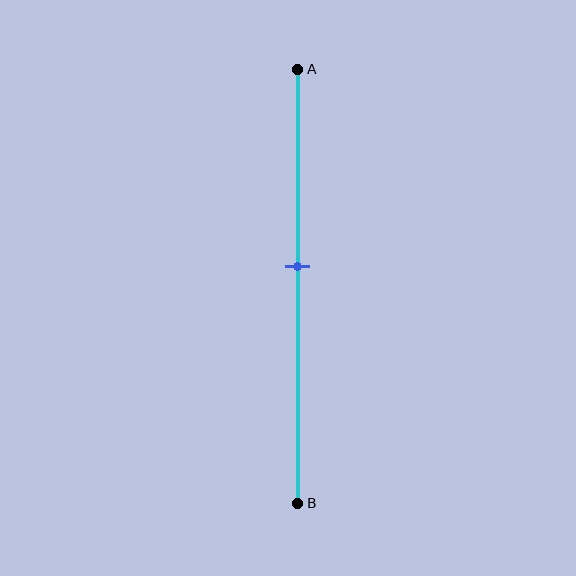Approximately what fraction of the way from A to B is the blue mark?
The blue mark is approximately 45% of the way from A to B.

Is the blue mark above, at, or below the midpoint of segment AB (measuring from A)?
The blue mark is above the midpoint of segment AB.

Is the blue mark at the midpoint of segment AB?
No, the mark is at about 45% from A, not at the 50% midpoint.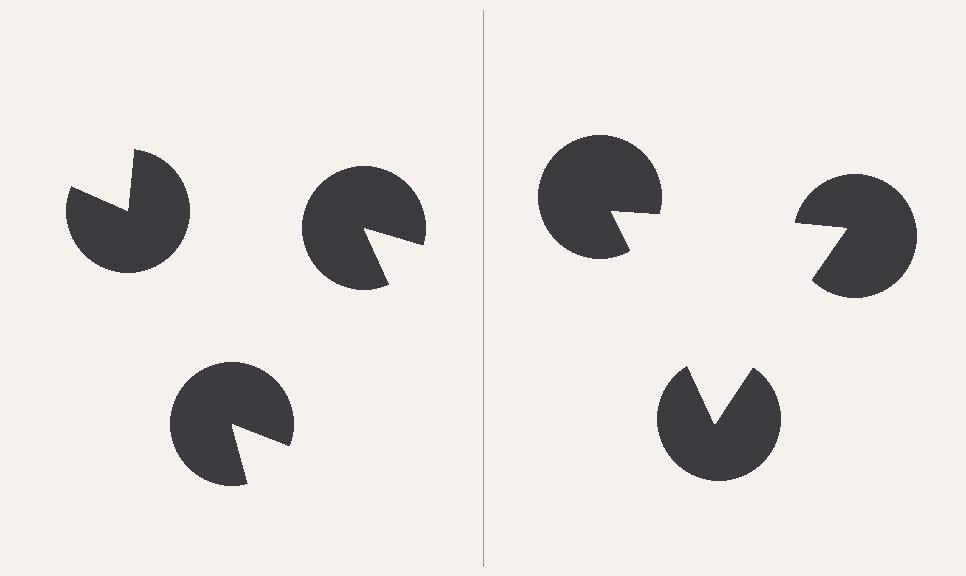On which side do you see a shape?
An illusory triangle appears on the right side. On the left side the wedge cuts are rotated, so no coherent shape forms.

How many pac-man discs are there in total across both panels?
6 — 3 on each side.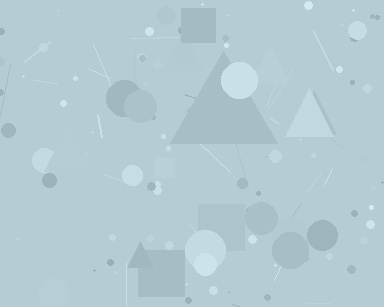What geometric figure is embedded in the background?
A triangle is embedded in the background.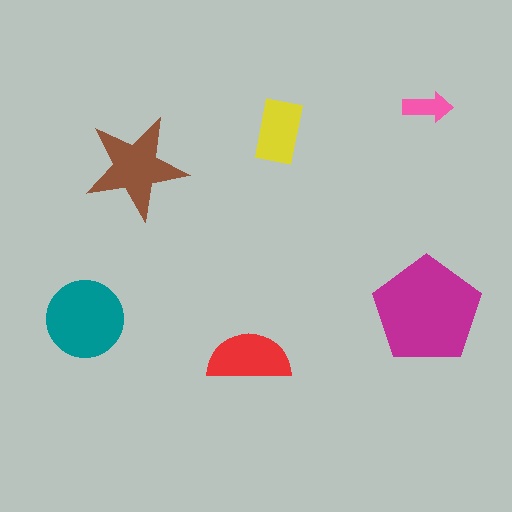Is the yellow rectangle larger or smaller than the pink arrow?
Larger.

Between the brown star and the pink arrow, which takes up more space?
The brown star.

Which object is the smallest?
The pink arrow.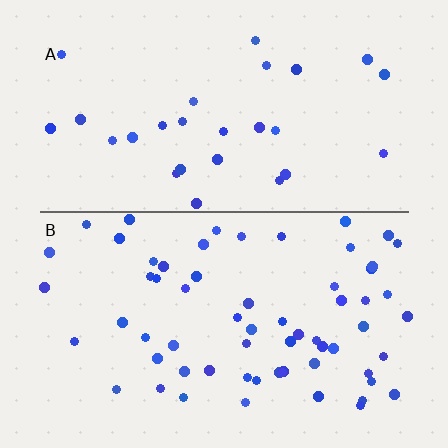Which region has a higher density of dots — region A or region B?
B (the bottom).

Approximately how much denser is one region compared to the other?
Approximately 2.3× — region B over region A.